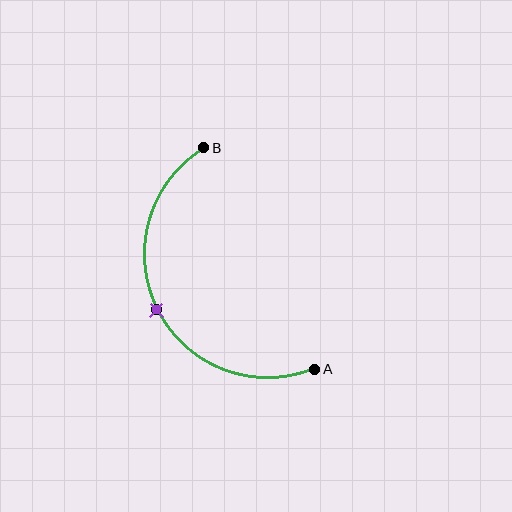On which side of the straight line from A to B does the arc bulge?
The arc bulges to the left of the straight line connecting A and B.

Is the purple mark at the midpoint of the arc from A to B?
Yes. The purple mark lies on the arc at equal arc-length from both A and B — it is the arc midpoint.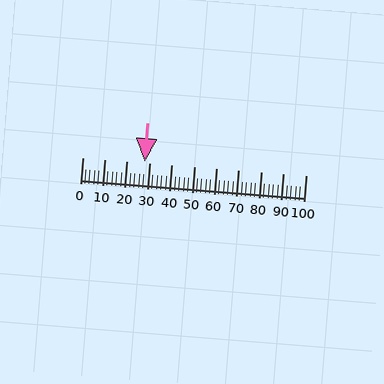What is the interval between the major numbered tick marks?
The major tick marks are spaced 10 units apart.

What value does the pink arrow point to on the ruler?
The pink arrow points to approximately 28.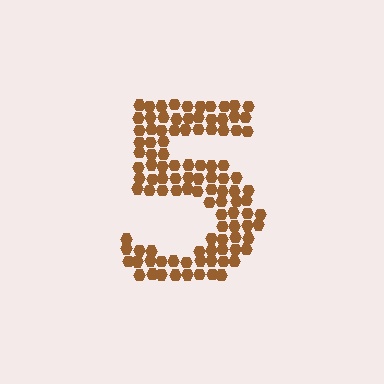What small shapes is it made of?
It is made of small hexagons.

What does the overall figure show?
The overall figure shows the digit 5.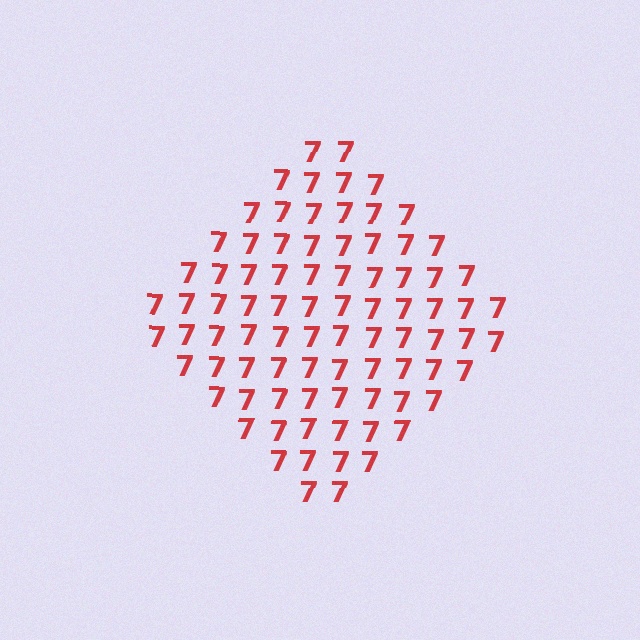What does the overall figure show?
The overall figure shows a diamond.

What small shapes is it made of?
It is made of small digit 7's.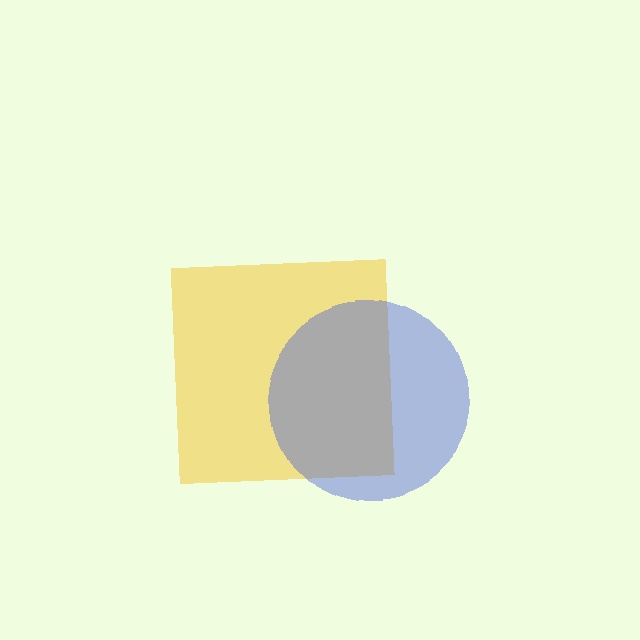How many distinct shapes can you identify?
There are 2 distinct shapes: a yellow square, a blue circle.